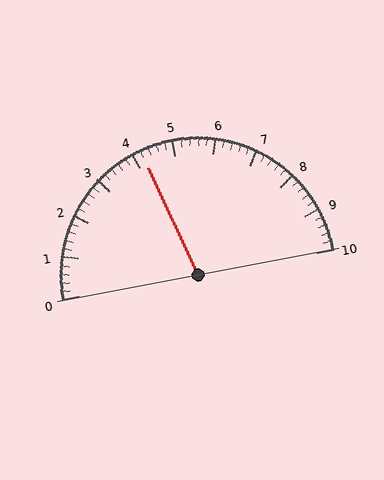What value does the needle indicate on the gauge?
The needle indicates approximately 4.2.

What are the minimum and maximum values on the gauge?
The gauge ranges from 0 to 10.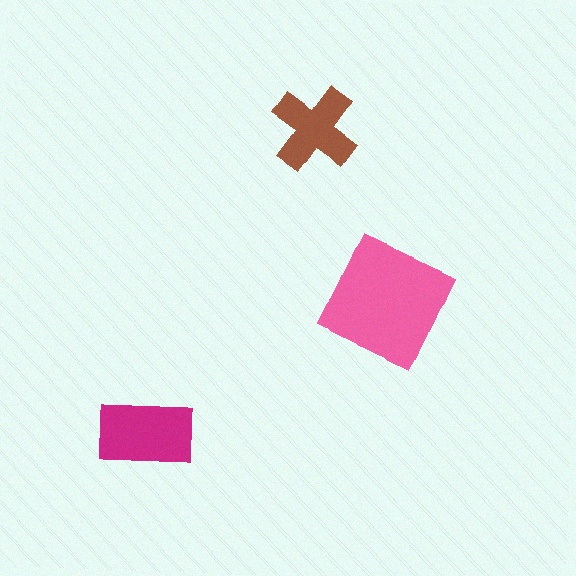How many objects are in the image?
There are 3 objects in the image.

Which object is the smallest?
The brown cross.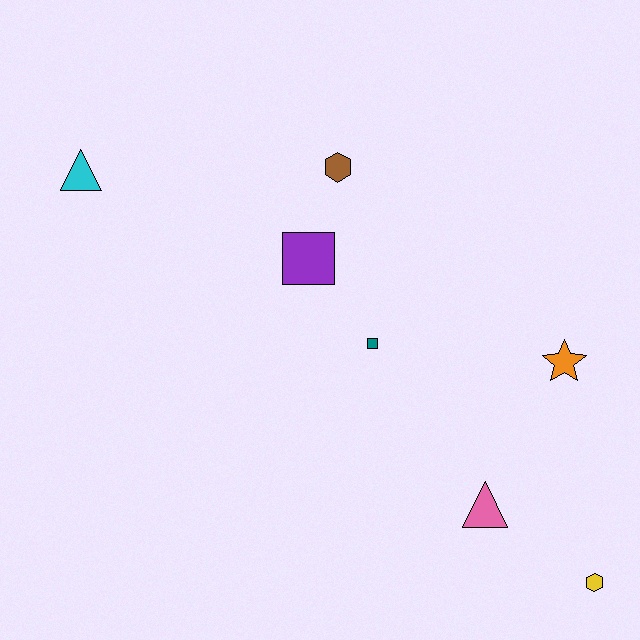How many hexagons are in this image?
There are 2 hexagons.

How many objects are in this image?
There are 7 objects.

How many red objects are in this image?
There are no red objects.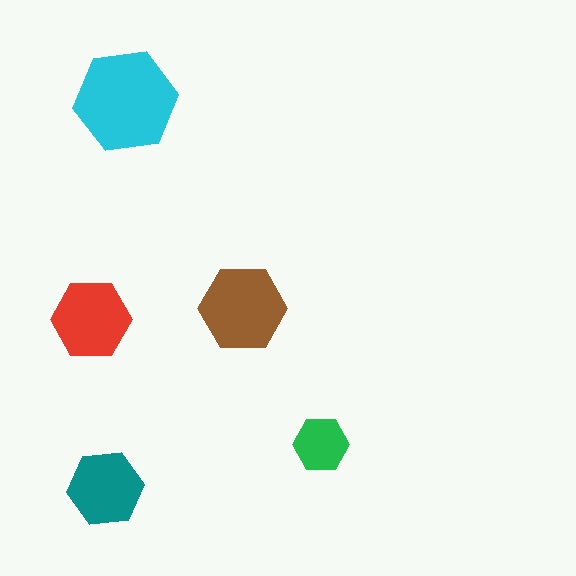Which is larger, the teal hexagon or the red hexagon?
The red one.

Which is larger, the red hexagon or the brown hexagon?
The brown one.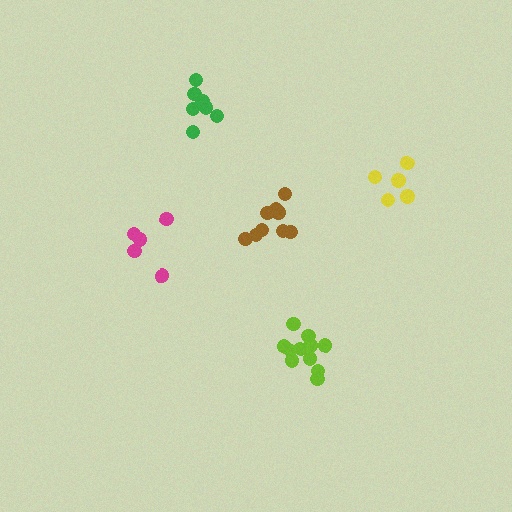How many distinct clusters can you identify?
There are 5 distinct clusters.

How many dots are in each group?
Group 1: 7 dots, Group 2: 11 dots, Group 3: 5 dots, Group 4: 5 dots, Group 5: 9 dots (37 total).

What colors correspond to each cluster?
The clusters are colored: green, lime, magenta, yellow, brown.